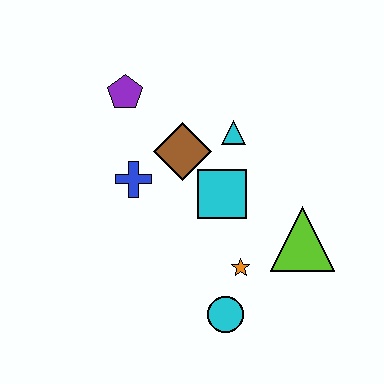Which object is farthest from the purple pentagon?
The cyan circle is farthest from the purple pentagon.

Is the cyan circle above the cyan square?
No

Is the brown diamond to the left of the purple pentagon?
No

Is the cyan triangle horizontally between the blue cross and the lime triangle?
Yes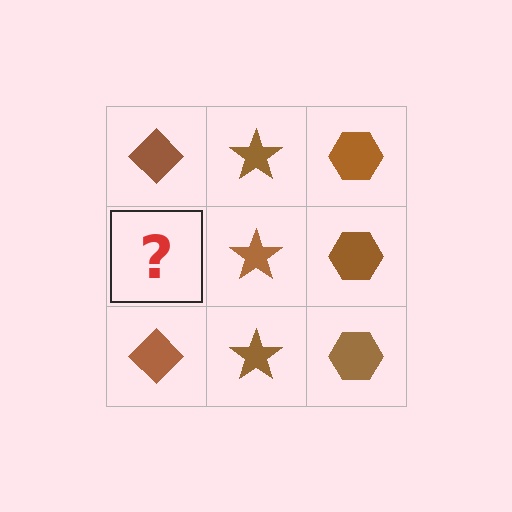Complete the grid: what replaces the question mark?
The question mark should be replaced with a brown diamond.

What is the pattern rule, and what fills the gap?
The rule is that each column has a consistent shape. The gap should be filled with a brown diamond.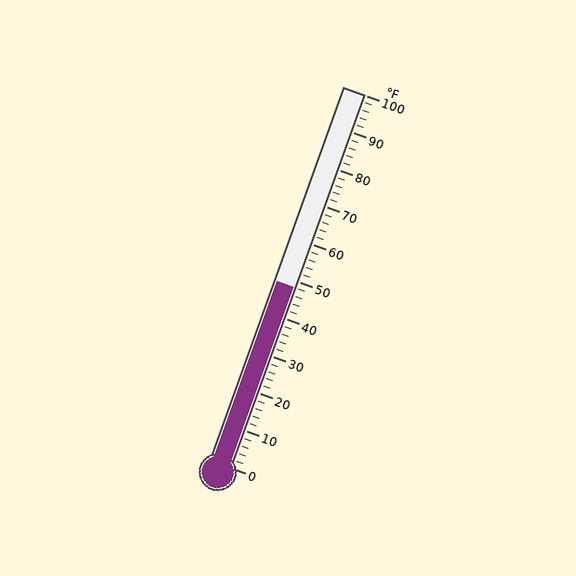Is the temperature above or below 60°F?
The temperature is below 60°F.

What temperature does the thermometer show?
The thermometer shows approximately 48°F.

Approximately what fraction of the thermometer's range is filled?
The thermometer is filled to approximately 50% of its range.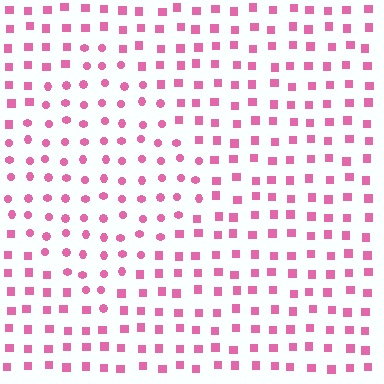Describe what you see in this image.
The image is filled with small pink elements arranged in a uniform grid. A diamond-shaped region contains circles, while the surrounding area contains squares. The boundary is defined purely by the change in element shape.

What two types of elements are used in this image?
The image uses circles inside the diamond region and squares outside it.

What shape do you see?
I see a diamond.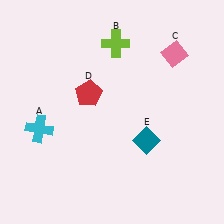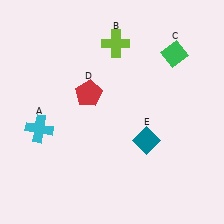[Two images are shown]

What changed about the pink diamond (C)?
In Image 1, C is pink. In Image 2, it changed to green.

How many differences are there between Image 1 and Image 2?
There is 1 difference between the two images.